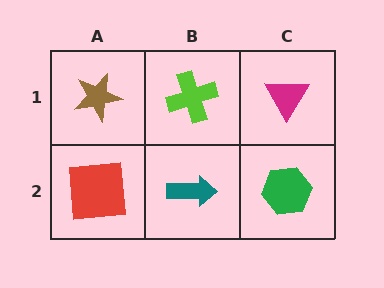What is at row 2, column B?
A teal arrow.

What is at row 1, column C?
A magenta triangle.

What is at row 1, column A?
A brown star.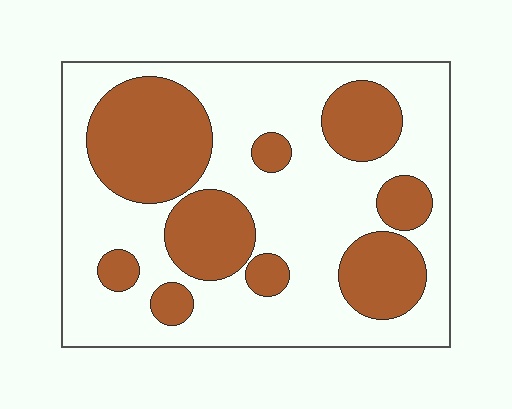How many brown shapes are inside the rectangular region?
9.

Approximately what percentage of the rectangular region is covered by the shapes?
Approximately 35%.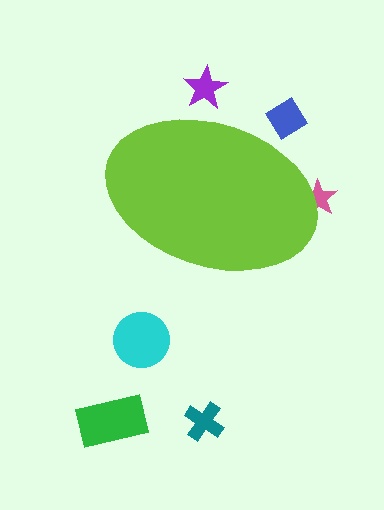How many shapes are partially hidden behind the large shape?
3 shapes are partially hidden.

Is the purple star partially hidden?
Yes, the purple star is partially hidden behind the lime ellipse.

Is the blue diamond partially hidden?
Yes, the blue diamond is partially hidden behind the lime ellipse.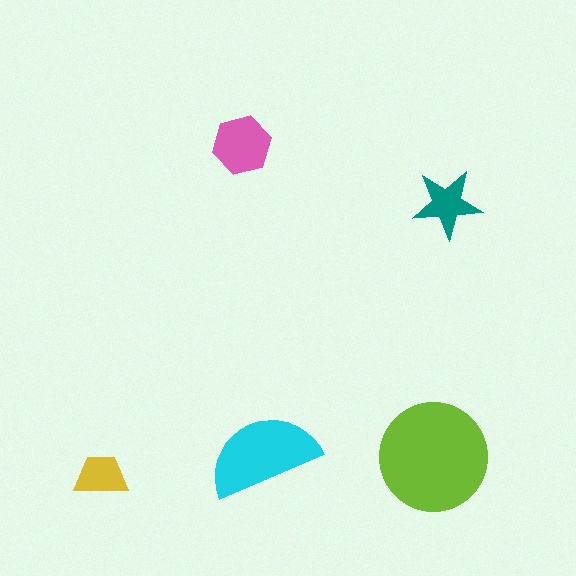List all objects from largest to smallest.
The lime circle, the cyan semicircle, the pink hexagon, the teal star, the yellow trapezoid.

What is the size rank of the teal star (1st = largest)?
4th.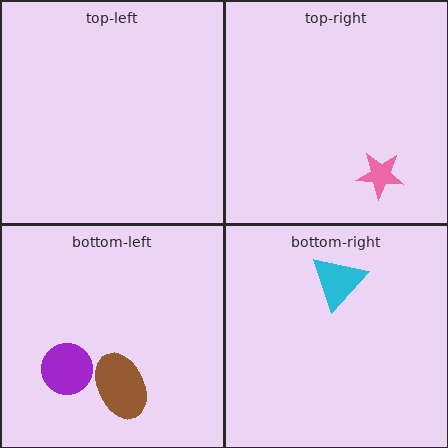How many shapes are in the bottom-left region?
2.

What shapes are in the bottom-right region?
The cyan triangle.